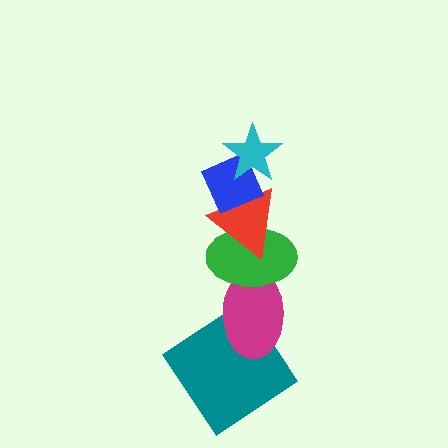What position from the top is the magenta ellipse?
The magenta ellipse is 5th from the top.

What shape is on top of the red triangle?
The blue diamond is on top of the red triangle.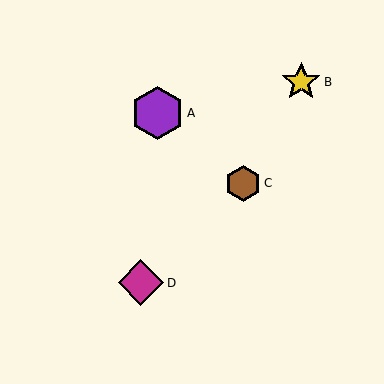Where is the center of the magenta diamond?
The center of the magenta diamond is at (141, 283).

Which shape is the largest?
The purple hexagon (labeled A) is the largest.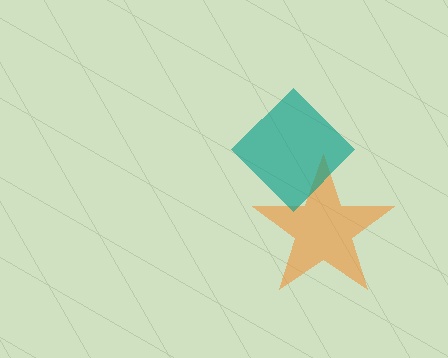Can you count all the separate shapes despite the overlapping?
Yes, there are 2 separate shapes.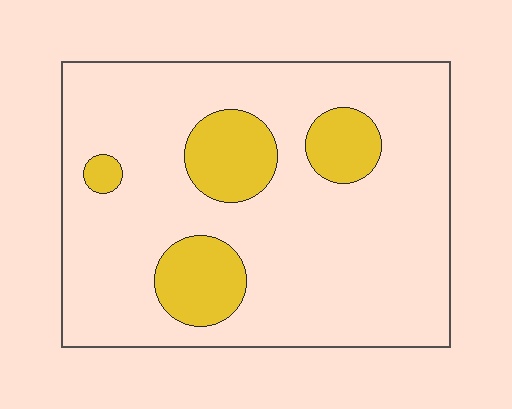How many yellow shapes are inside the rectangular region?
4.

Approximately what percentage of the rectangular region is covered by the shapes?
Approximately 15%.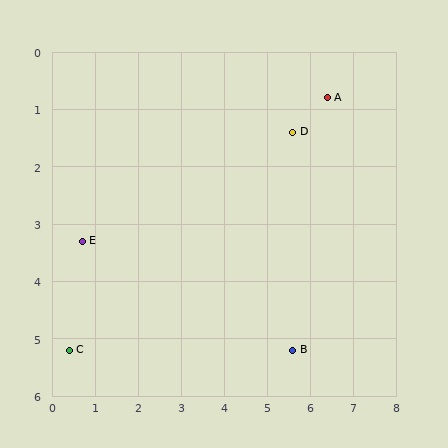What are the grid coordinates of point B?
Point B is at approximately (5.6, 5.2).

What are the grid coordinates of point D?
Point D is at approximately (5.6, 1.4).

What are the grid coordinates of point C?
Point C is at approximately (0.4, 5.2).